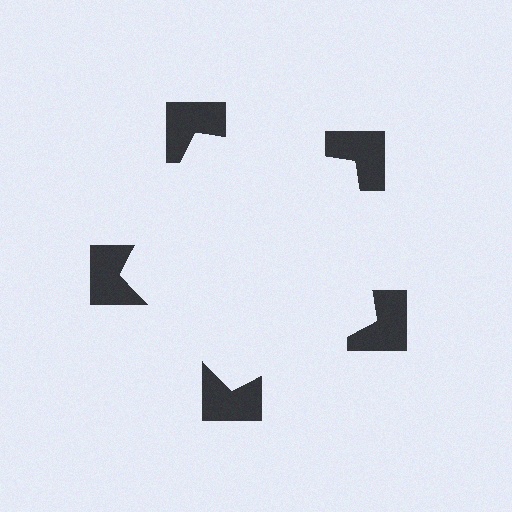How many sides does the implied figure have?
5 sides.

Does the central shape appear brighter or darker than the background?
It typically appears slightly brighter than the background, even though no actual brightness change is drawn.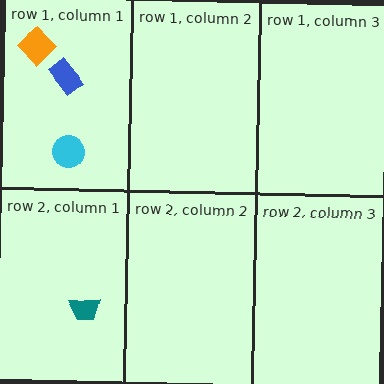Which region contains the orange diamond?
The row 1, column 1 region.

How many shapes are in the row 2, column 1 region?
1.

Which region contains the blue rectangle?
The row 1, column 1 region.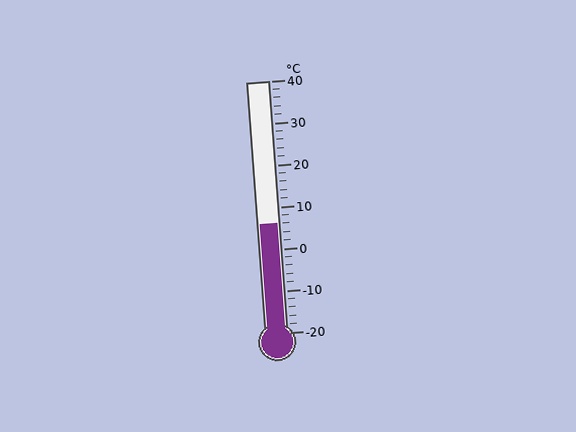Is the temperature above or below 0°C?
The temperature is above 0°C.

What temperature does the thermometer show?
The thermometer shows approximately 6°C.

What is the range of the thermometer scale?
The thermometer scale ranges from -20°C to 40°C.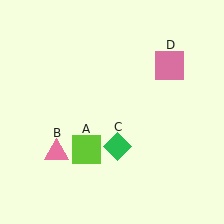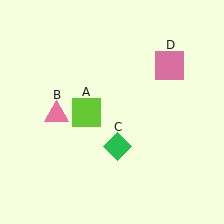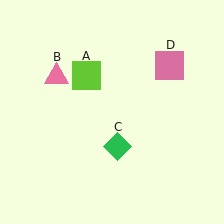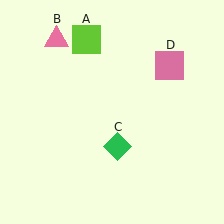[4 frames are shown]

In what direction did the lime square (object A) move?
The lime square (object A) moved up.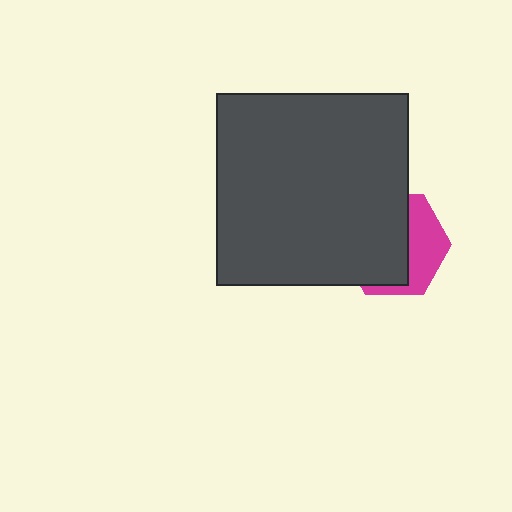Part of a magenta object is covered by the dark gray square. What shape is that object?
It is a hexagon.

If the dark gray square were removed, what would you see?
You would see the complete magenta hexagon.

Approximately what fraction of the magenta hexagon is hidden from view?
Roughly 62% of the magenta hexagon is hidden behind the dark gray square.